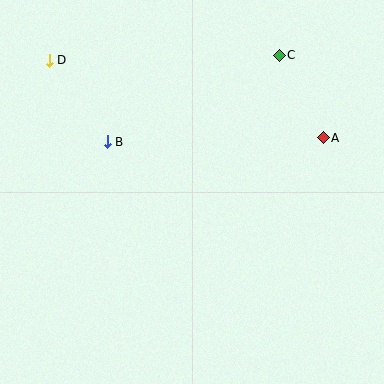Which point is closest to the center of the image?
Point B at (107, 142) is closest to the center.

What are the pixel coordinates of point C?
Point C is at (279, 55).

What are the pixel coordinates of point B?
Point B is at (107, 142).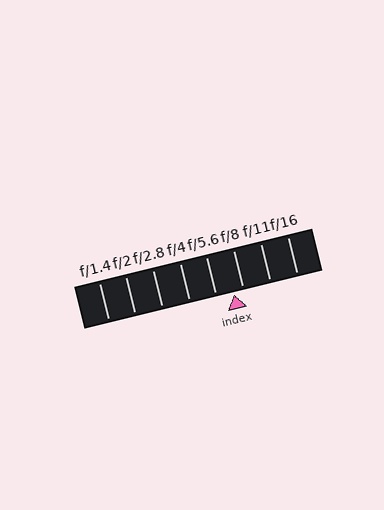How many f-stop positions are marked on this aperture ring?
There are 8 f-stop positions marked.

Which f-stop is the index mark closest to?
The index mark is closest to f/8.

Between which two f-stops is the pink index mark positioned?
The index mark is between f/5.6 and f/8.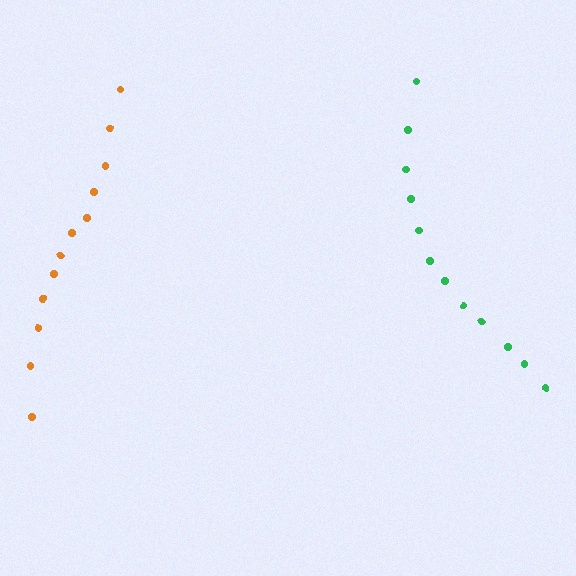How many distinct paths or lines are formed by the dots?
There are 2 distinct paths.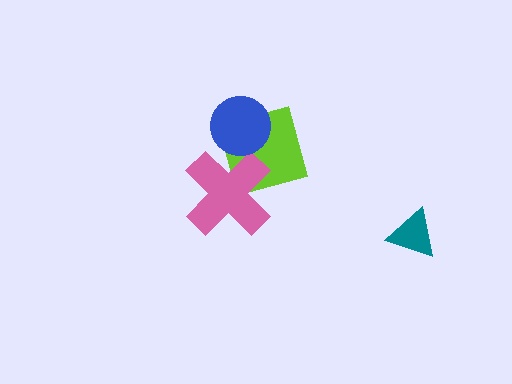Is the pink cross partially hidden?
No, no other shape covers it.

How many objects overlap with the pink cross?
1 object overlaps with the pink cross.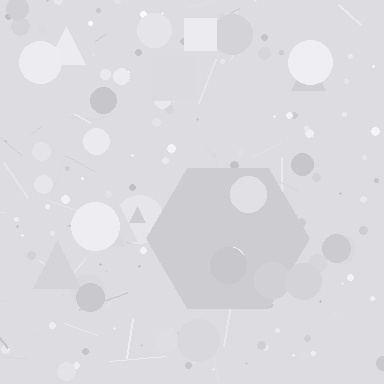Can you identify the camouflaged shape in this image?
The camouflaged shape is a hexagon.